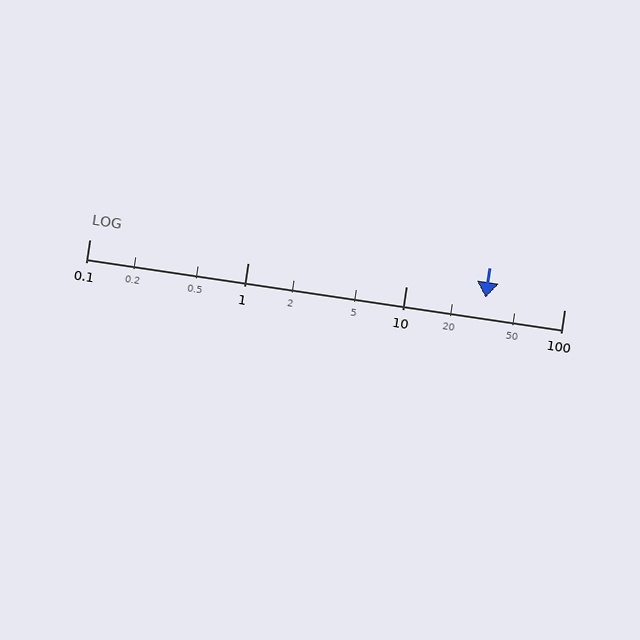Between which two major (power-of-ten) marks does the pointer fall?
The pointer is between 10 and 100.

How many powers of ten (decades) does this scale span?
The scale spans 3 decades, from 0.1 to 100.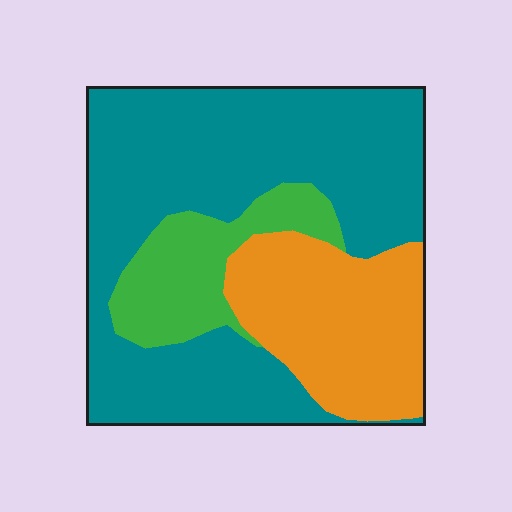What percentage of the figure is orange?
Orange takes up between a quarter and a half of the figure.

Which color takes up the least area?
Green, at roughly 15%.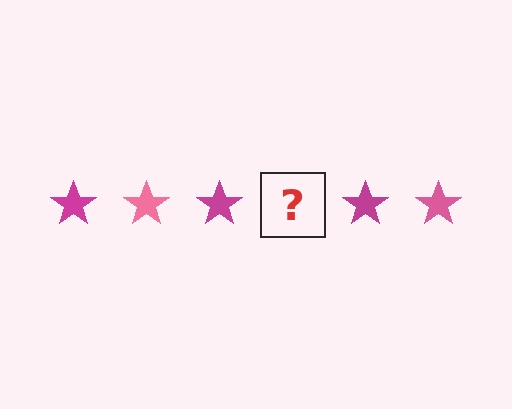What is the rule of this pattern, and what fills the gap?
The rule is that the pattern cycles through magenta, pink stars. The gap should be filled with a pink star.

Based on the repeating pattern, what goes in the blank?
The blank should be a pink star.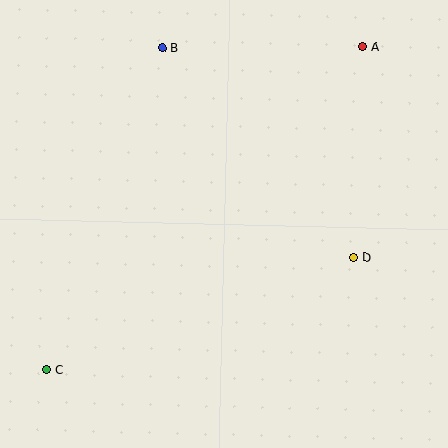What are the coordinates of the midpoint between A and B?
The midpoint between A and B is at (263, 47).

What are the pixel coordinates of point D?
Point D is at (354, 257).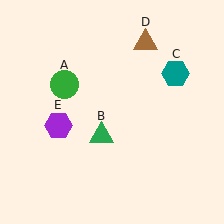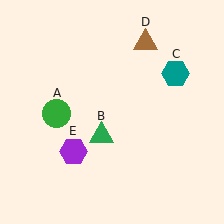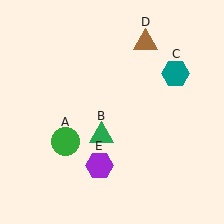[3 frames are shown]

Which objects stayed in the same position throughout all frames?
Green triangle (object B) and teal hexagon (object C) and brown triangle (object D) remained stationary.